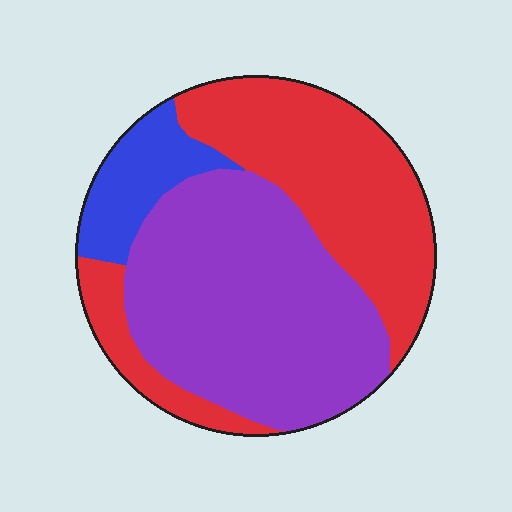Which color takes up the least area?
Blue, at roughly 10%.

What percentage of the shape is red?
Red covers 41% of the shape.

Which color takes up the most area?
Purple, at roughly 50%.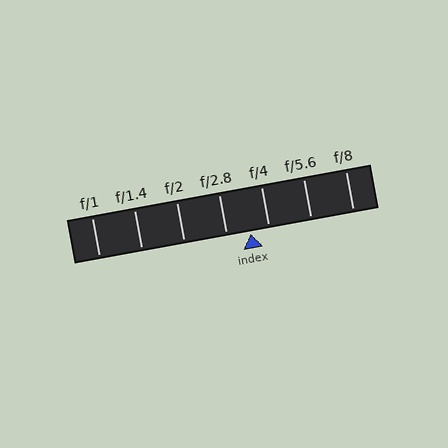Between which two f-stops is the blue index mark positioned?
The index mark is between f/2.8 and f/4.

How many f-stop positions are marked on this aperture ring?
There are 7 f-stop positions marked.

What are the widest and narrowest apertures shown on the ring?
The widest aperture shown is f/1 and the narrowest is f/8.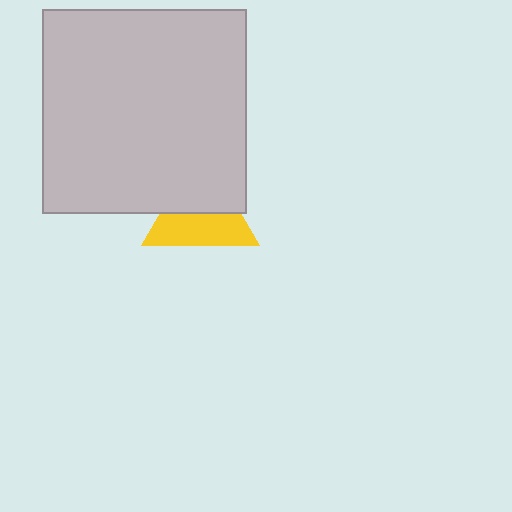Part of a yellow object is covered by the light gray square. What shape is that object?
It is a triangle.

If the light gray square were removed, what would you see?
You would see the complete yellow triangle.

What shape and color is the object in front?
The object in front is a light gray square.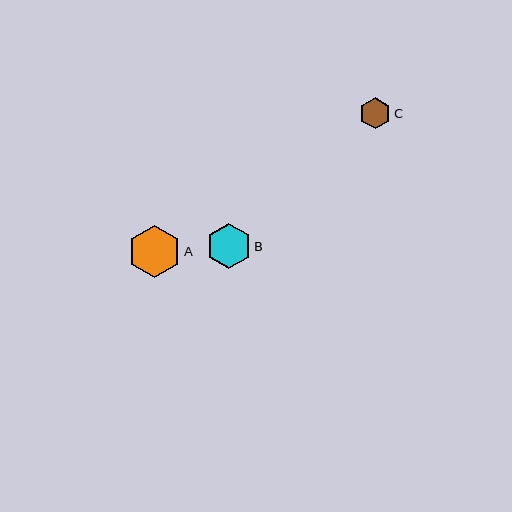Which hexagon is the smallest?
Hexagon C is the smallest with a size of approximately 31 pixels.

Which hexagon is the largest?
Hexagon A is the largest with a size of approximately 53 pixels.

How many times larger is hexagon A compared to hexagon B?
Hexagon A is approximately 1.2 times the size of hexagon B.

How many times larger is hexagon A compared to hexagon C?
Hexagon A is approximately 1.7 times the size of hexagon C.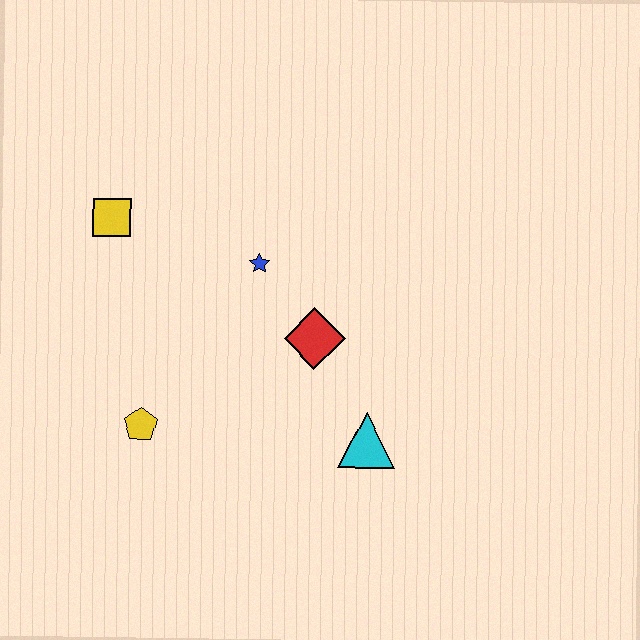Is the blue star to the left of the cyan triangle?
Yes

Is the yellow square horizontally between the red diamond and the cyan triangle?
No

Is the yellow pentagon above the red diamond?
No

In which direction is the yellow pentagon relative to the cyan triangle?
The yellow pentagon is to the left of the cyan triangle.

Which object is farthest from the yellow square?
The cyan triangle is farthest from the yellow square.